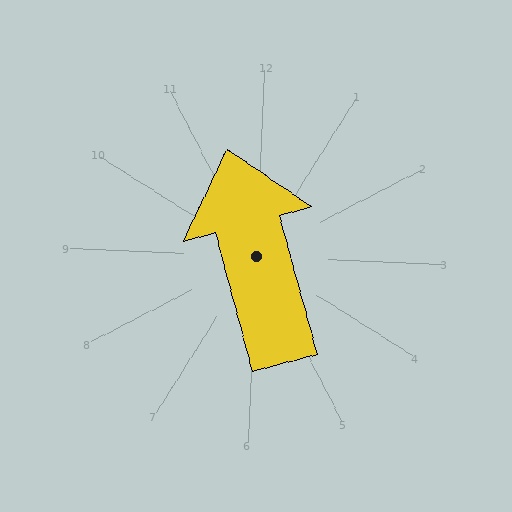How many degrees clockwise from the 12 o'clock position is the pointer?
Approximately 342 degrees.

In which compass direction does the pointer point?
North.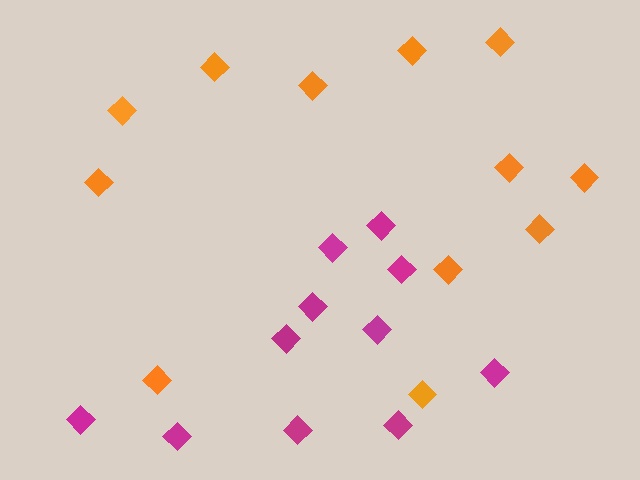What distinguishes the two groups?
There are 2 groups: one group of orange diamonds (12) and one group of magenta diamonds (11).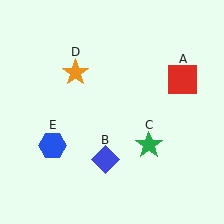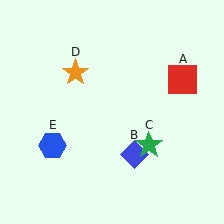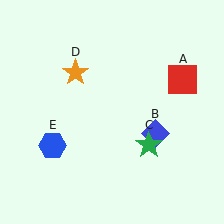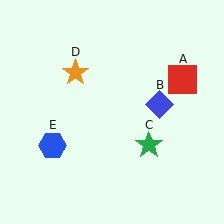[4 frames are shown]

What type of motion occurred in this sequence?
The blue diamond (object B) rotated counterclockwise around the center of the scene.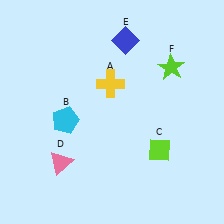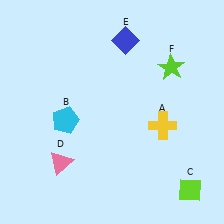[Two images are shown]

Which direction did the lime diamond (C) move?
The lime diamond (C) moved down.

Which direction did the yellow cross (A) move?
The yellow cross (A) moved right.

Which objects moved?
The objects that moved are: the yellow cross (A), the lime diamond (C).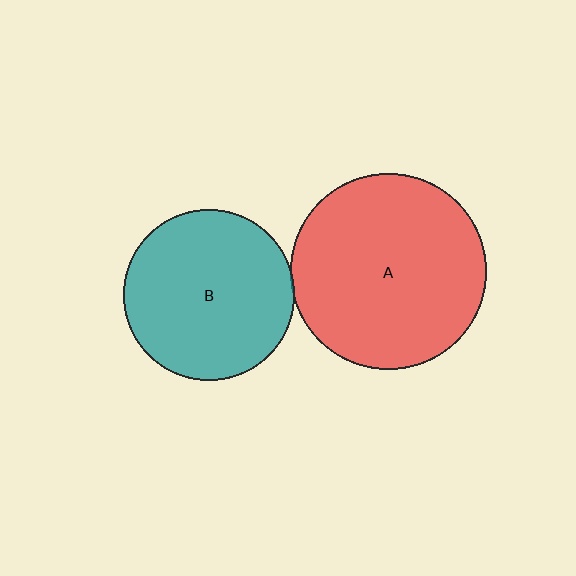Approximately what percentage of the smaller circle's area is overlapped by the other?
Approximately 5%.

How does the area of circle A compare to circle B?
Approximately 1.3 times.